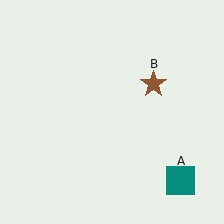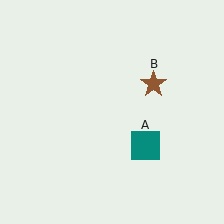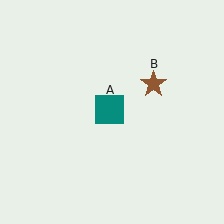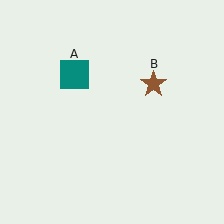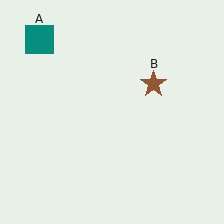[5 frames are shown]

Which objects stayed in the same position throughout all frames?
Brown star (object B) remained stationary.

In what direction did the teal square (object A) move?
The teal square (object A) moved up and to the left.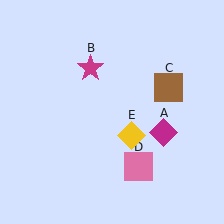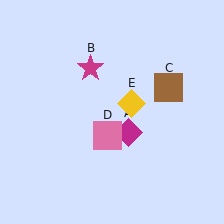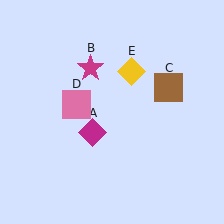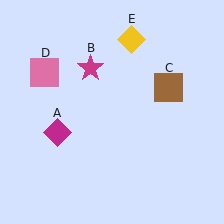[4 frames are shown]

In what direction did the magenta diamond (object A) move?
The magenta diamond (object A) moved left.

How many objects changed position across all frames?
3 objects changed position: magenta diamond (object A), pink square (object D), yellow diamond (object E).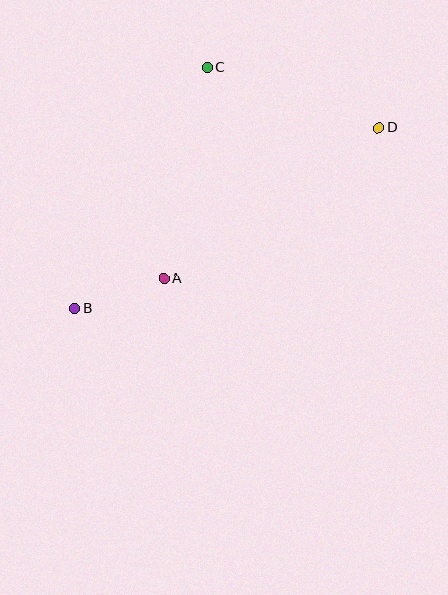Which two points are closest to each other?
Points A and B are closest to each other.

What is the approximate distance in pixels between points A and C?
The distance between A and C is approximately 215 pixels.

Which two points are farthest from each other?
Points B and D are farthest from each other.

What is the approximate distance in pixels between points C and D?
The distance between C and D is approximately 182 pixels.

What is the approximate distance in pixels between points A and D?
The distance between A and D is approximately 262 pixels.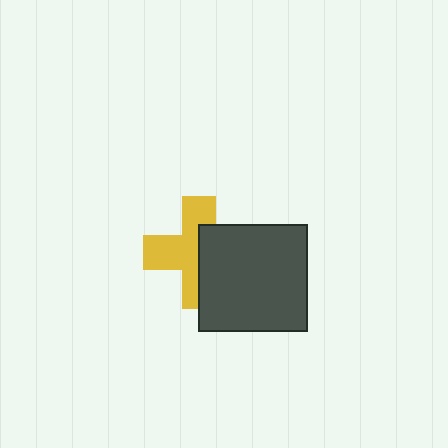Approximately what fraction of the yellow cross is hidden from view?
Roughly 45% of the yellow cross is hidden behind the dark gray rectangle.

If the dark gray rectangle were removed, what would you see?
You would see the complete yellow cross.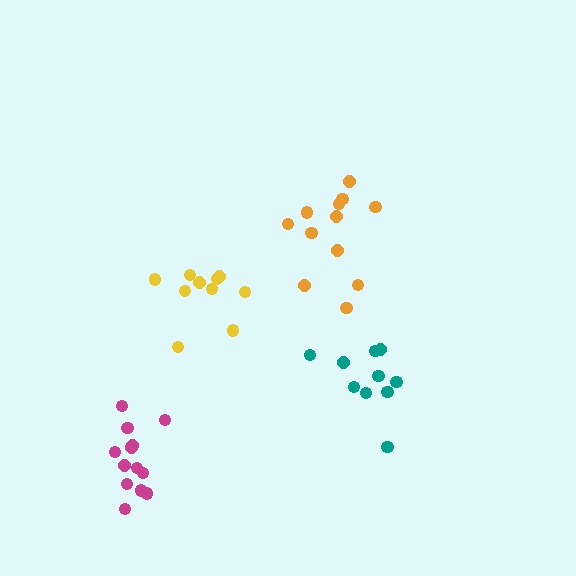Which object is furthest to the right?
The teal cluster is rightmost.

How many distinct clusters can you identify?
There are 4 distinct clusters.